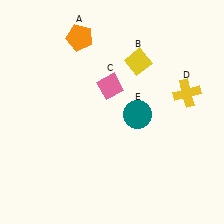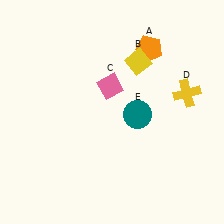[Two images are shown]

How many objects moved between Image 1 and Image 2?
1 object moved between the two images.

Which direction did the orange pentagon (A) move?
The orange pentagon (A) moved right.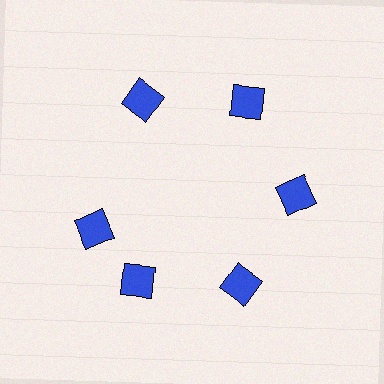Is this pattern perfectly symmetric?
No. The 6 blue diamonds are arranged in a ring, but one element near the 9 o'clock position is rotated out of alignment along the ring, breaking the 6-fold rotational symmetry.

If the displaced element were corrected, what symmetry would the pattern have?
It would have 6-fold rotational symmetry — the pattern would map onto itself every 60 degrees.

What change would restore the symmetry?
The symmetry would be restored by rotating it back into even spacing with its neighbors so that all 6 diamonds sit at equal angles and equal distance from the center.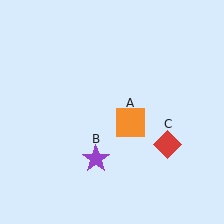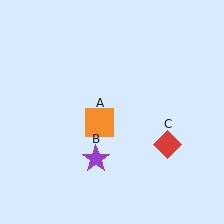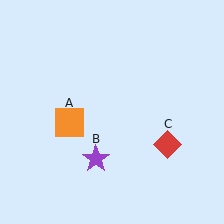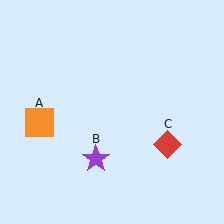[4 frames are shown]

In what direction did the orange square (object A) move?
The orange square (object A) moved left.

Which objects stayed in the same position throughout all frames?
Purple star (object B) and red diamond (object C) remained stationary.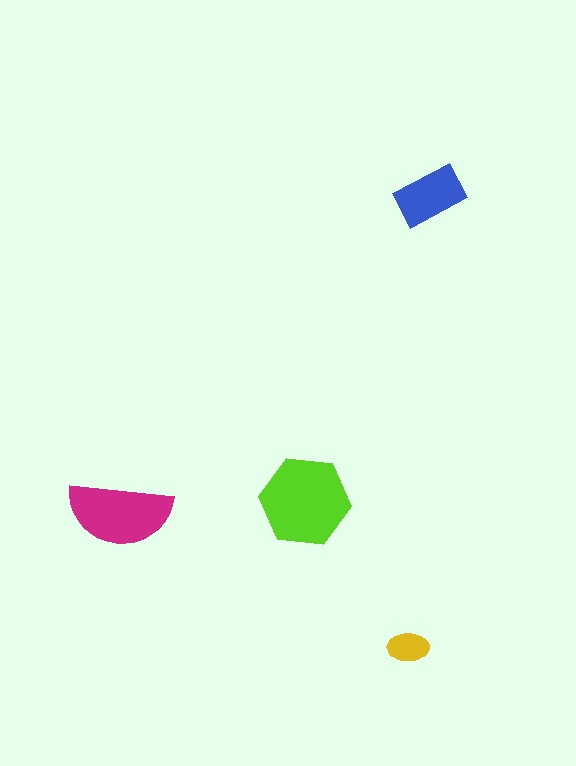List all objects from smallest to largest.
The yellow ellipse, the blue rectangle, the magenta semicircle, the lime hexagon.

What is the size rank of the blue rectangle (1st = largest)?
3rd.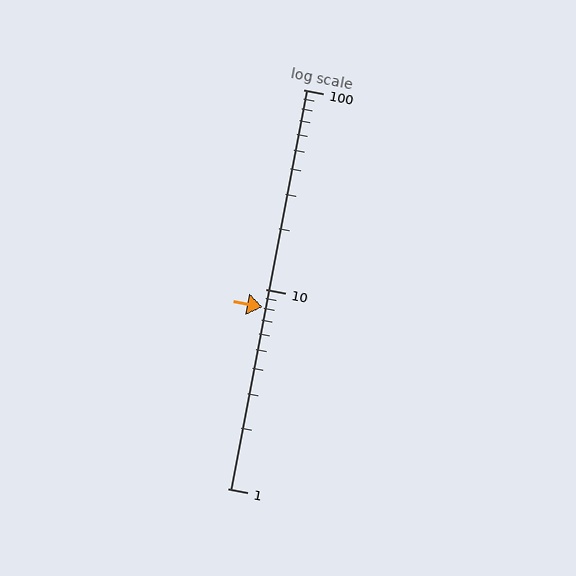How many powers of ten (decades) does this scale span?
The scale spans 2 decades, from 1 to 100.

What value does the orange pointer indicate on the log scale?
The pointer indicates approximately 8.1.